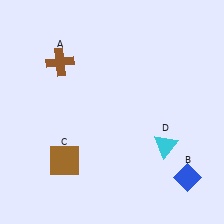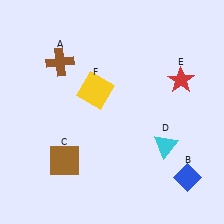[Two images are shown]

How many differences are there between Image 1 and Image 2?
There are 2 differences between the two images.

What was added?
A red star (E), a yellow square (F) were added in Image 2.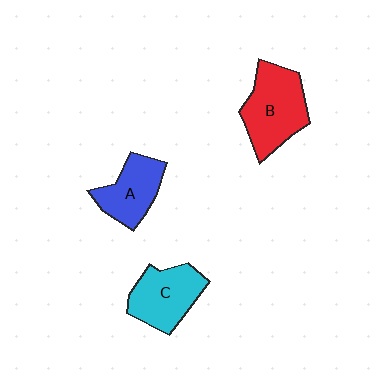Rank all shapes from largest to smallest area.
From largest to smallest: B (red), C (cyan), A (blue).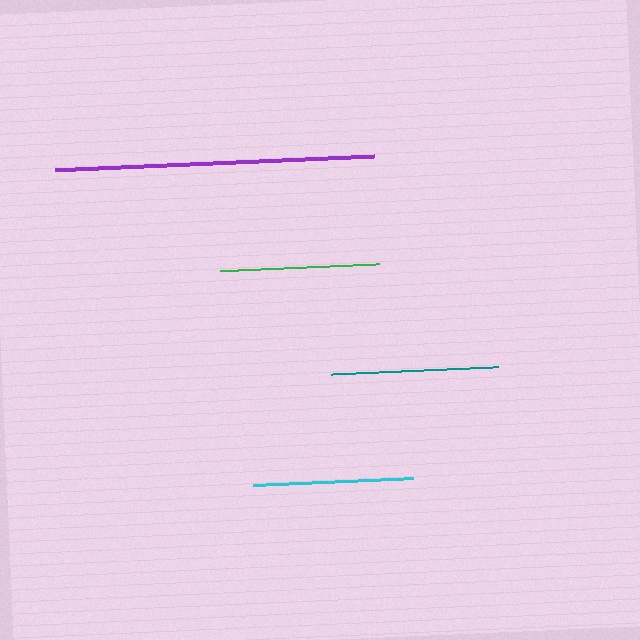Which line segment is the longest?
The purple line is the longest at approximately 319 pixels.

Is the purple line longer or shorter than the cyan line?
The purple line is longer than the cyan line.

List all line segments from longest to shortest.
From longest to shortest: purple, teal, cyan, green.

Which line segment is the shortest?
The green line is the shortest at approximately 159 pixels.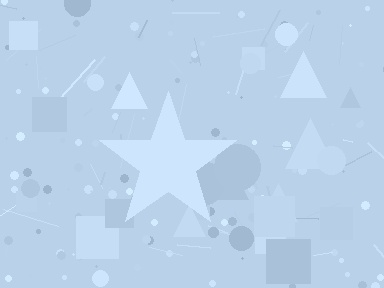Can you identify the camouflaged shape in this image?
The camouflaged shape is a star.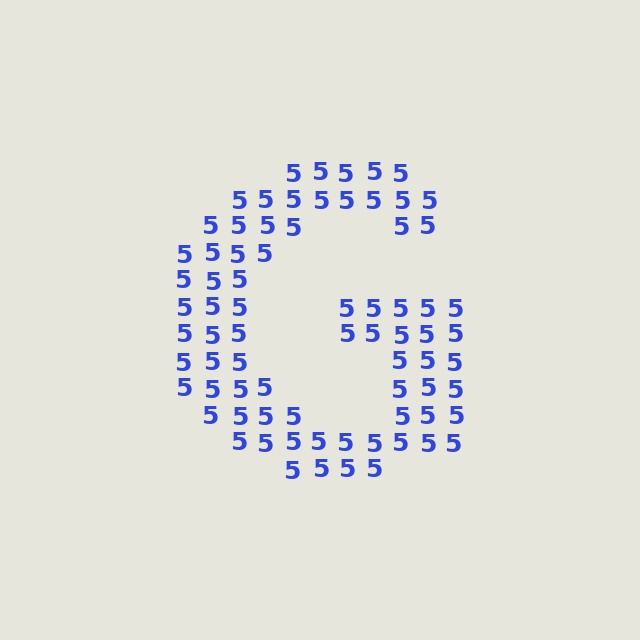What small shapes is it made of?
It is made of small digit 5's.